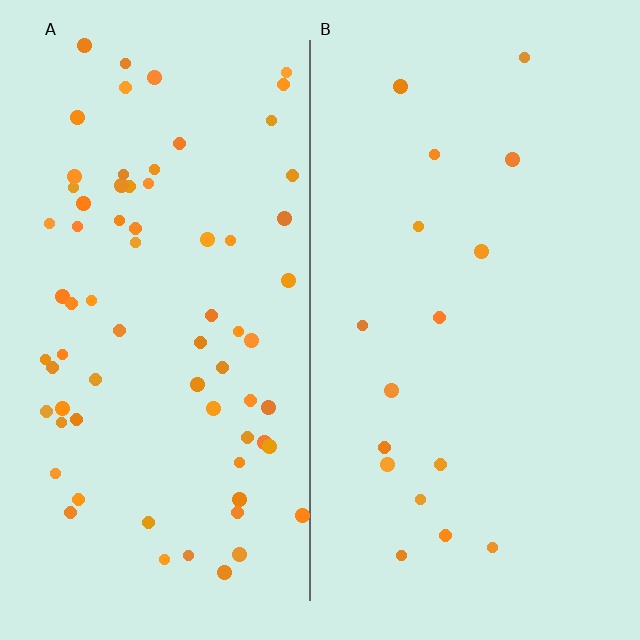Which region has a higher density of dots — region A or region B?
A (the left).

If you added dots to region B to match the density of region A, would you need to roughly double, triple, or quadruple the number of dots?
Approximately quadruple.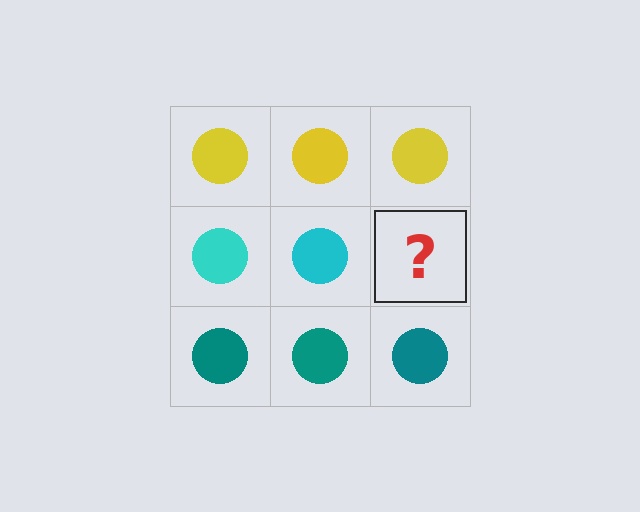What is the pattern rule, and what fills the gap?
The rule is that each row has a consistent color. The gap should be filled with a cyan circle.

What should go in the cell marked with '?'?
The missing cell should contain a cyan circle.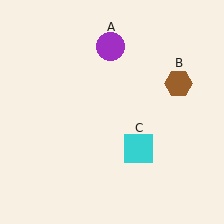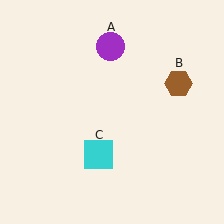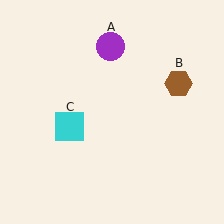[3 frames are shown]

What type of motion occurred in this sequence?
The cyan square (object C) rotated clockwise around the center of the scene.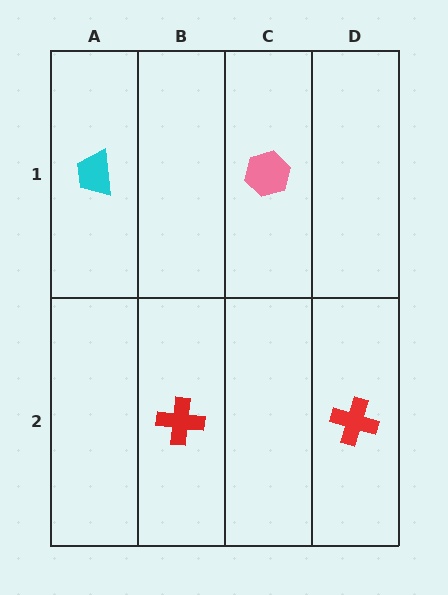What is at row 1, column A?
A cyan trapezoid.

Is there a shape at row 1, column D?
No, that cell is empty.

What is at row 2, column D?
A red cross.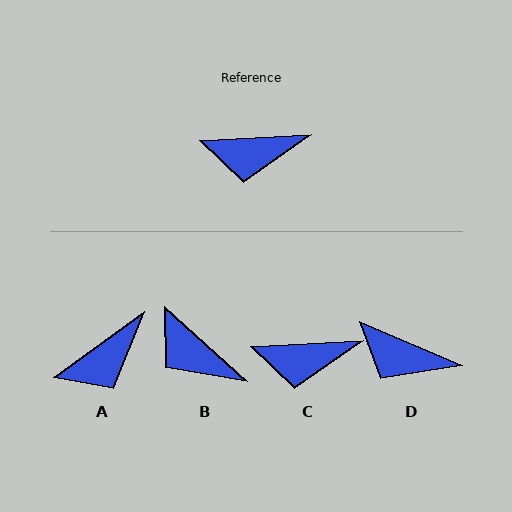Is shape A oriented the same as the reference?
No, it is off by about 33 degrees.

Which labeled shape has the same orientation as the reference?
C.